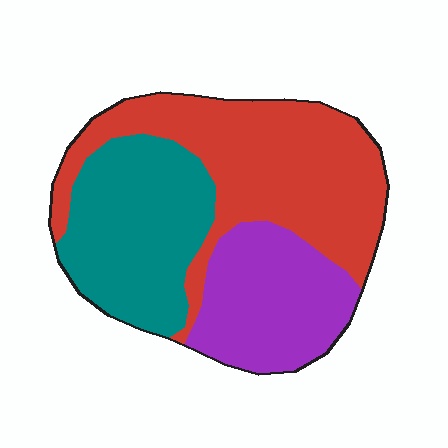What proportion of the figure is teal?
Teal covers about 30% of the figure.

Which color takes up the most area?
Red, at roughly 45%.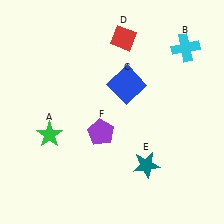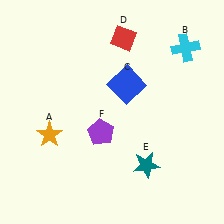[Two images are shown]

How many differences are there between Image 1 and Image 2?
There is 1 difference between the two images.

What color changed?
The star (A) changed from green in Image 1 to orange in Image 2.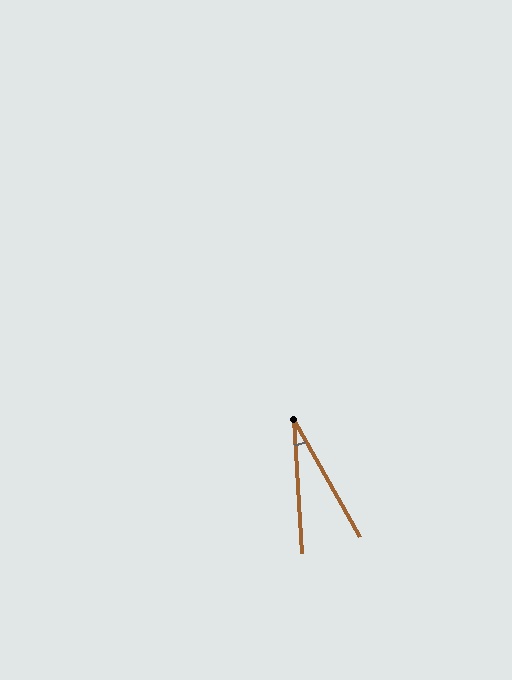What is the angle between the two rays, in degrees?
Approximately 26 degrees.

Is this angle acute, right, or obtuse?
It is acute.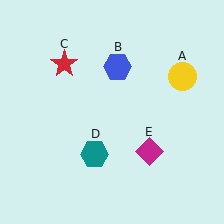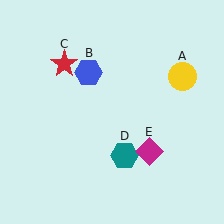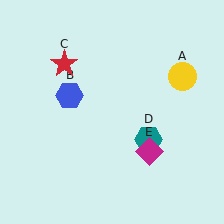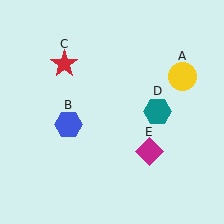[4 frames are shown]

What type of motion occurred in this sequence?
The blue hexagon (object B), teal hexagon (object D) rotated counterclockwise around the center of the scene.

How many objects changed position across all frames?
2 objects changed position: blue hexagon (object B), teal hexagon (object D).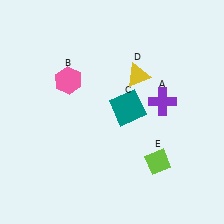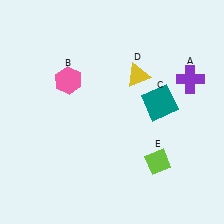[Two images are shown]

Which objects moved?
The objects that moved are: the purple cross (A), the teal square (C).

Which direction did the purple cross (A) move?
The purple cross (A) moved right.